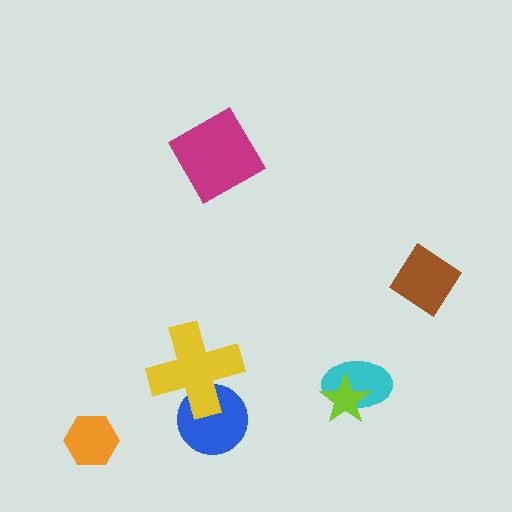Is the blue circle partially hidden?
Yes, it is partially covered by another shape.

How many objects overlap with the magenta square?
0 objects overlap with the magenta square.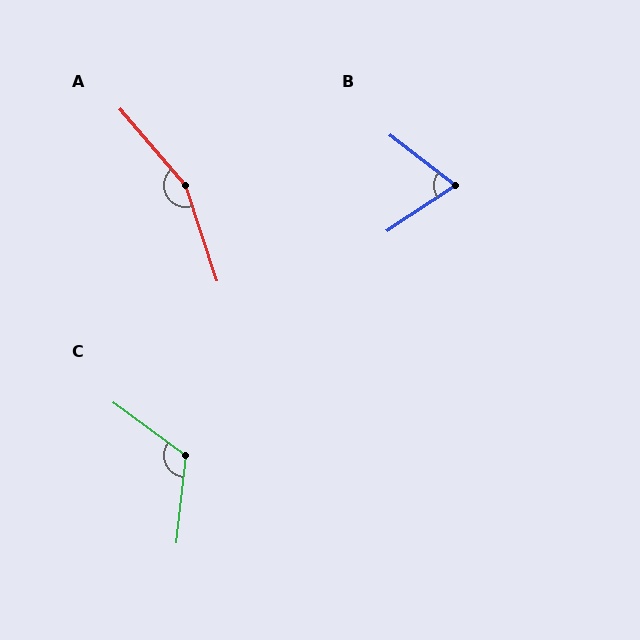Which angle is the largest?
A, at approximately 158 degrees.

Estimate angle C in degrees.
Approximately 120 degrees.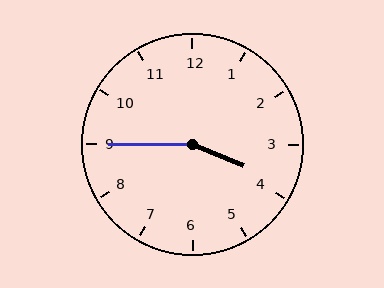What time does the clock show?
3:45.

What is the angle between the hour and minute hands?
Approximately 158 degrees.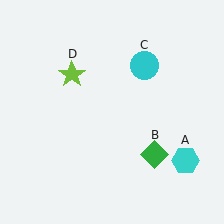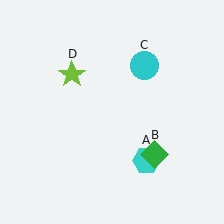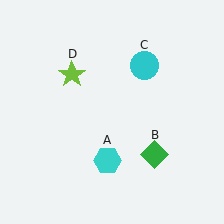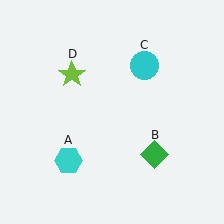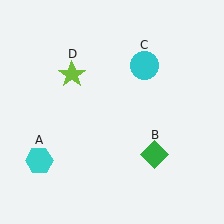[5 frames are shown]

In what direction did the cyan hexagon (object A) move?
The cyan hexagon (object A) moved left.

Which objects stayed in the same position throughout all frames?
Green diamond (object B) and cyan circle (object C) and lime star (object D) remained stationary.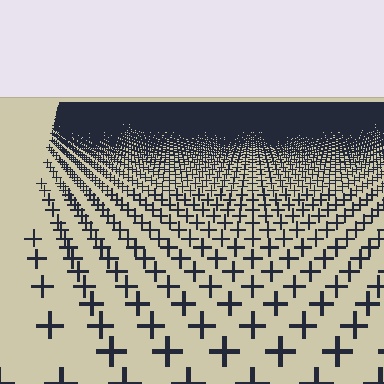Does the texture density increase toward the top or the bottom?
Density increases toward the top.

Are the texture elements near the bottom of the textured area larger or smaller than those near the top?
Larger. Near the bottom, elements are closer to the viewer and appear at a bigger on-screen size.